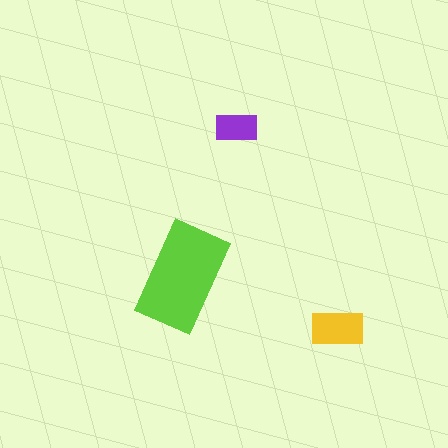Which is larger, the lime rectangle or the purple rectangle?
The lime one.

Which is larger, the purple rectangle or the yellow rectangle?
The yellow one.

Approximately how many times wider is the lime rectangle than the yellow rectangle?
About 2 times wider.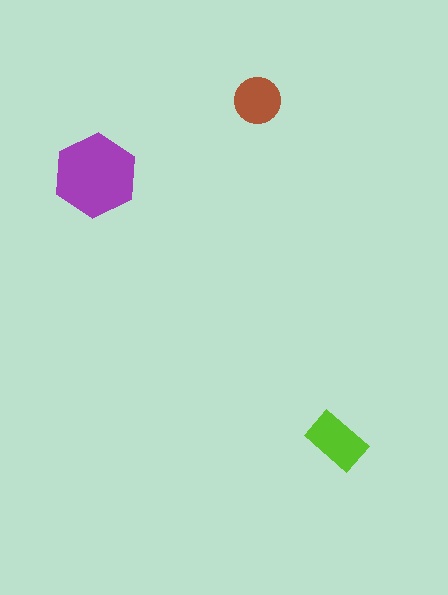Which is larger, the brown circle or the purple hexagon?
The purple hexagon.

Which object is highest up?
The brown circle is topmost.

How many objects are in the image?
There are 3 objects in the image.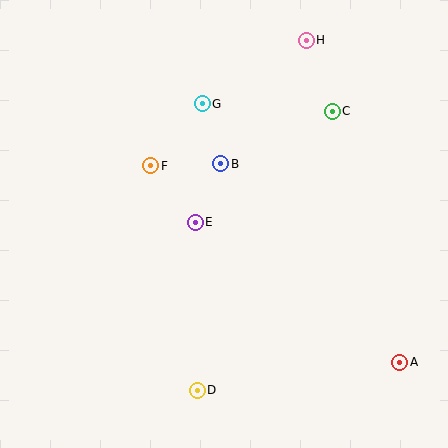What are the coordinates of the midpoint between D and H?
The midpoint between D and H is at (252, 215).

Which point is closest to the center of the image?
Point E at (195, 222) is closest to the center.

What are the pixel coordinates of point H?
Point H is at (306, 40).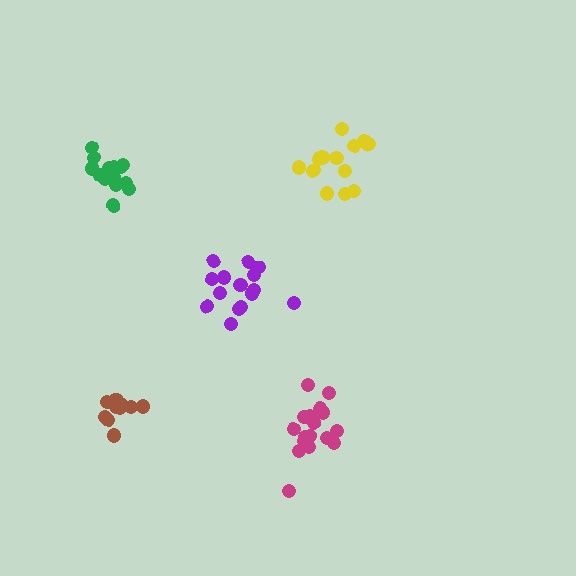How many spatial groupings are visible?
There are 5 spatial groupings.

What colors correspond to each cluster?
The clusters are colored: brown, yellow, green, magenta, purple.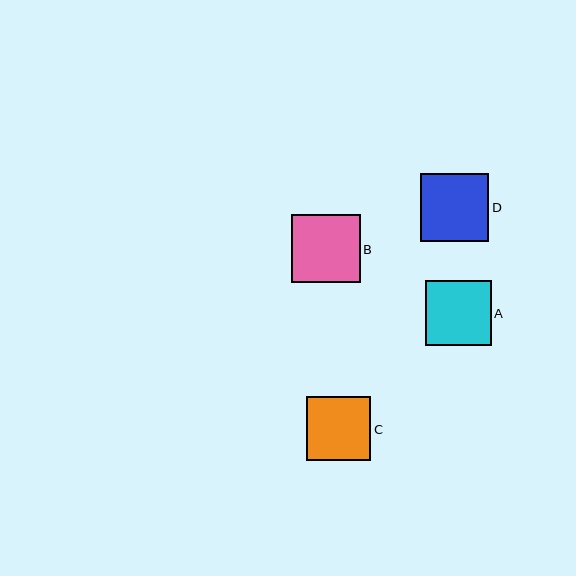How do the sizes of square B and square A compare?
Square B and square A are approximately the same size.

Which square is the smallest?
Square C is the smallest with a size of approximately 64 pixels.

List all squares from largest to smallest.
From largest to smallest: B, D, A, C.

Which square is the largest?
Square B is the largest with a size of approximately 68 pixels.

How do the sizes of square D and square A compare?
Square D and square A are approximately the same size.